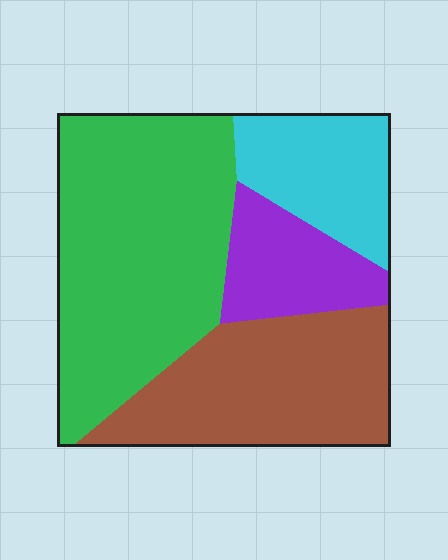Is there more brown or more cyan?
Brown.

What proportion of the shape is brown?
Brown takes up about one quarter (1/4) of the shape.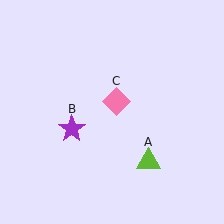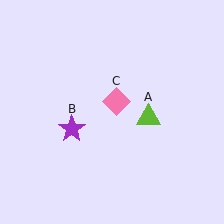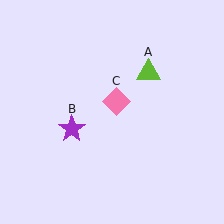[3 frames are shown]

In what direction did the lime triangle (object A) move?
The lime triangle (object A) moved up.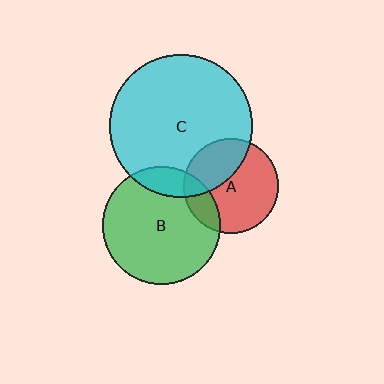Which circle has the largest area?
Circle C (cyan).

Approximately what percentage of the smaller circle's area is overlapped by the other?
Approximately 15%.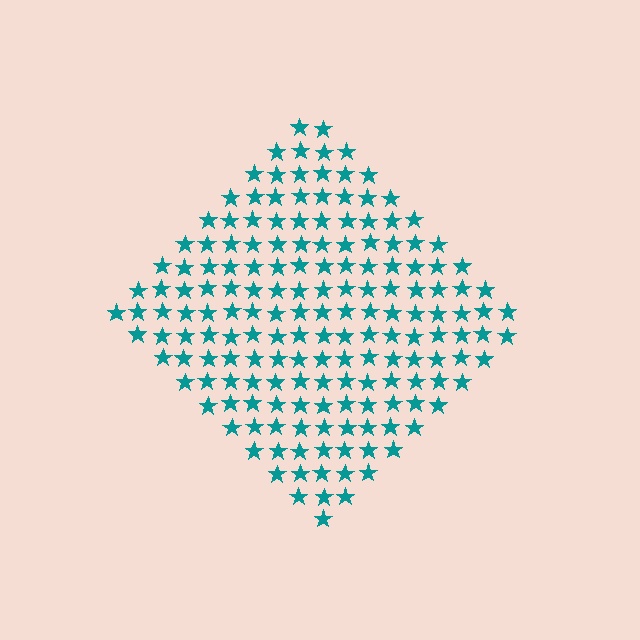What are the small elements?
The small elements are stars.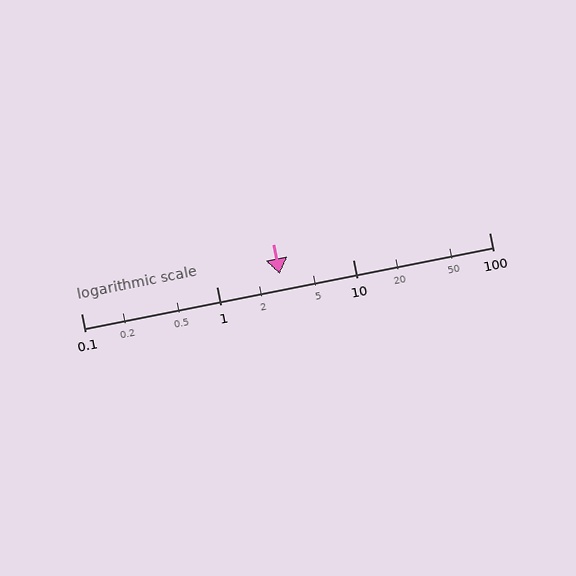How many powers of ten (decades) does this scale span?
The scale spans 3 decades, from 0.1 to 100.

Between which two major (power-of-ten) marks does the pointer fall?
The pointer is between 1 and 10.